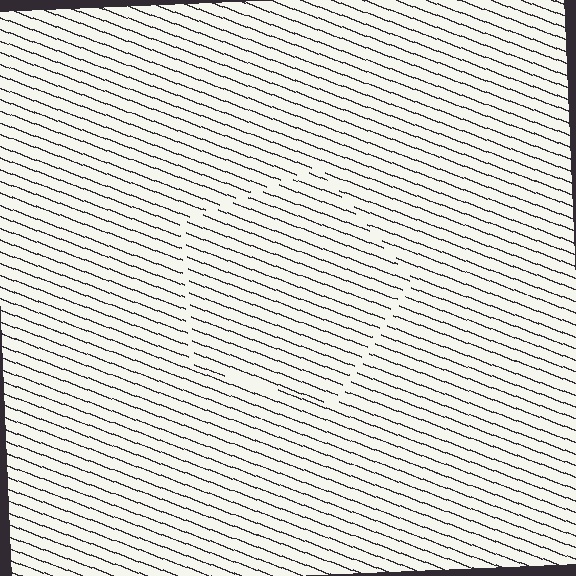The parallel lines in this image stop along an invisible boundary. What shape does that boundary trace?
An illusory pentagon. The interior of the shape contains the same grating, shifted by half a period — the contour is defined by the phase discontinuity where line-ends from the inner and outer gratings abut.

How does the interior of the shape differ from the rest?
The interior of the shape contains the same grating, shifted by half a period — the contour is defined by the phase discontinuity where line-ends from the inner and outer gratings abut.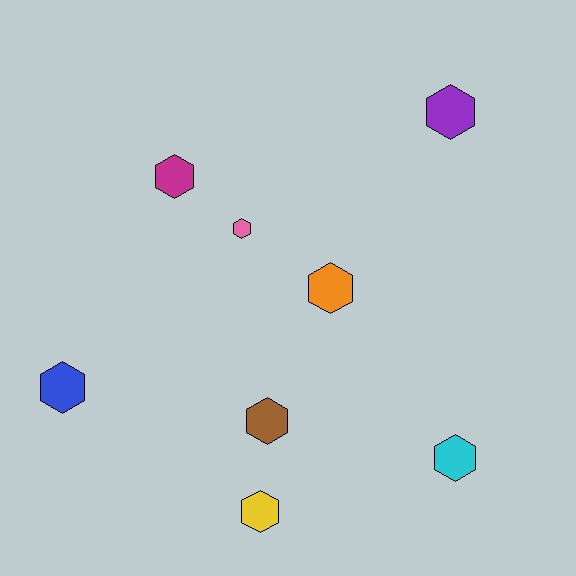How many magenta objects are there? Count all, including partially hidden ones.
There is 1 magenta object.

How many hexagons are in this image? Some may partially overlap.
There are 8 hexagons.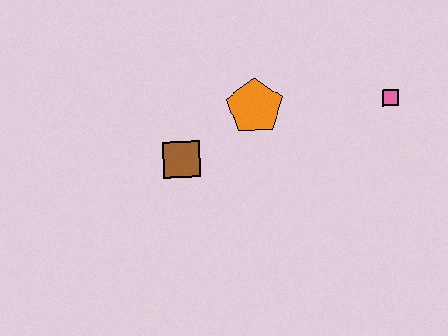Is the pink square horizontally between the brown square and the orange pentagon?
No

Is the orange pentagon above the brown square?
Yes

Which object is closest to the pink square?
The orange pentagon is closest to the pink square.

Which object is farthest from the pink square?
The brown square is farthest from the pink square.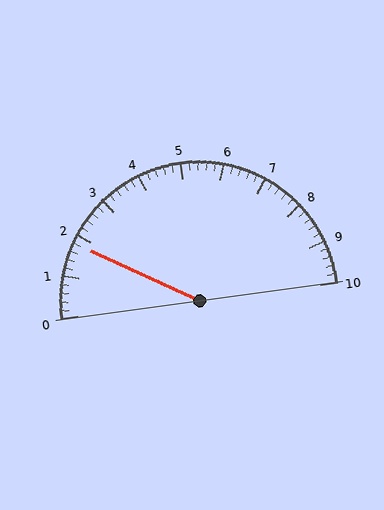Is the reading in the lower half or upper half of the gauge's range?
The reading is in the lower half of the range (0 to 10).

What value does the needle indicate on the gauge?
The needle indicates approximately 1.8.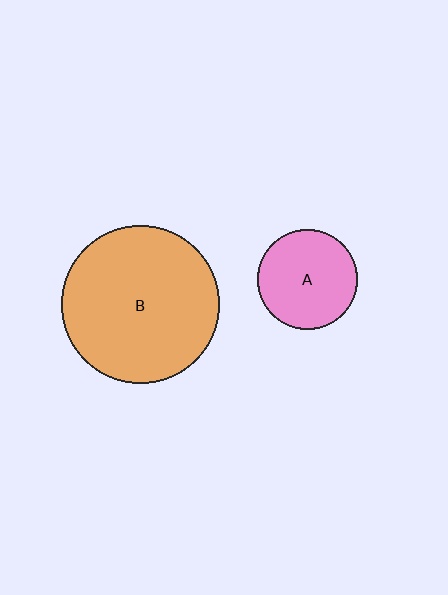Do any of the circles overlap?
No, none of the circles overlap.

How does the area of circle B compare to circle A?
Approximately 2.5 times.